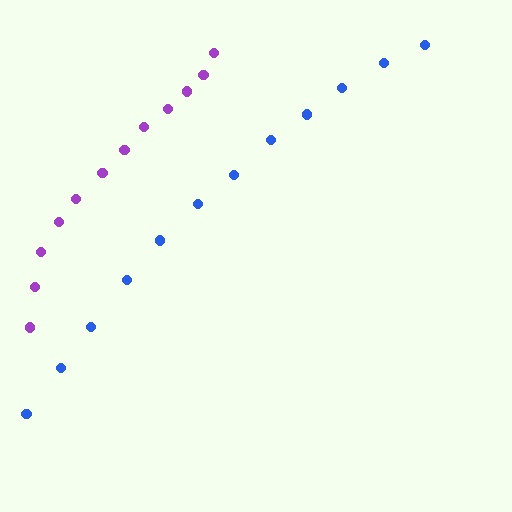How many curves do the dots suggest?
There are 2 distinct paths.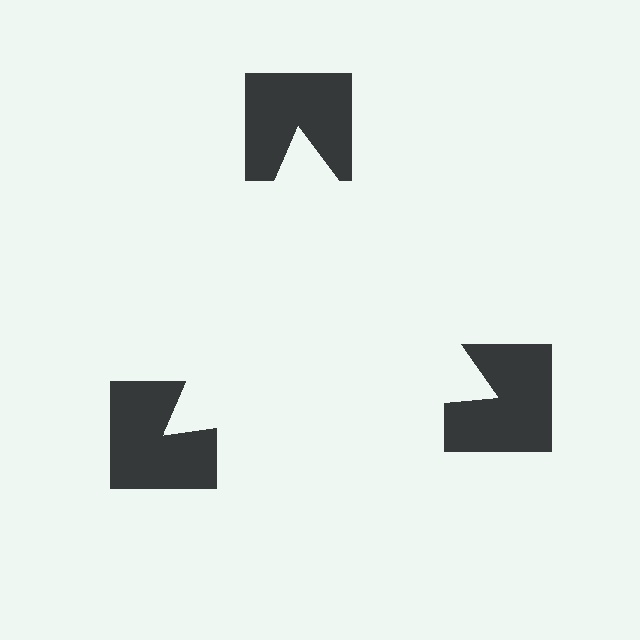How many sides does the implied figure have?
3 sides.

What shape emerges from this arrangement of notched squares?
An illusory triangle — its edges are inferred from the aligned wedge cuts in the notched squares, not physically drawn.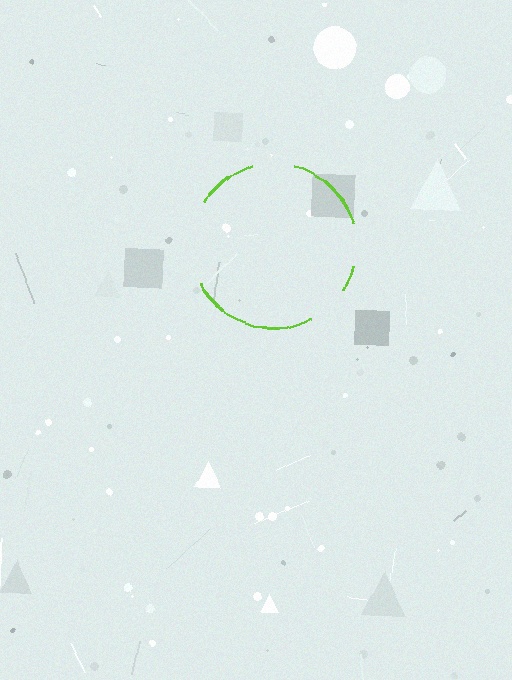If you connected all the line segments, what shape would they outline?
They would outline a circle.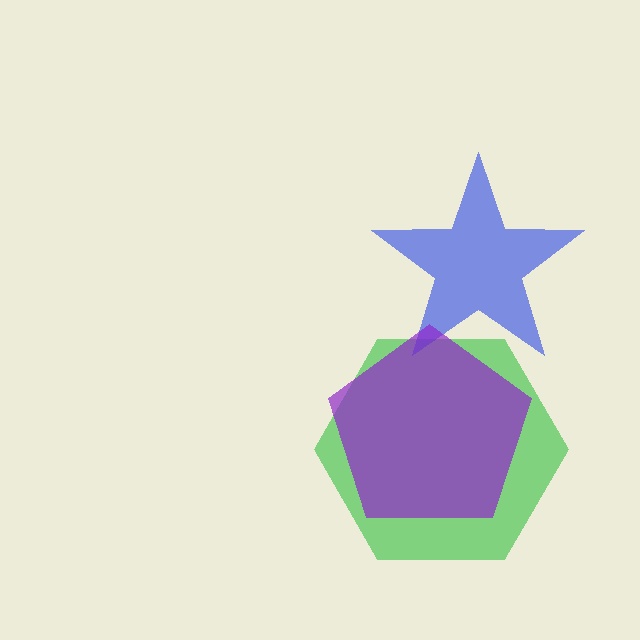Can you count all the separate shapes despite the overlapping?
Yes, there are 3 separate shapes.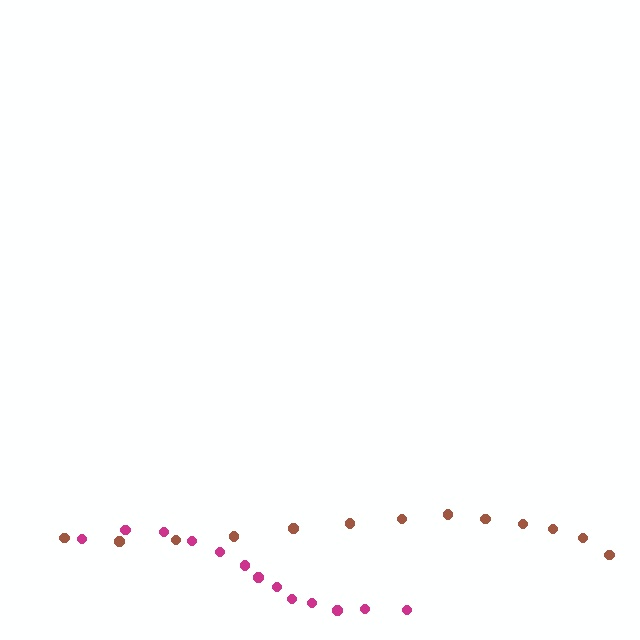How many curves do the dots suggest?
There are 2 distinct paths.